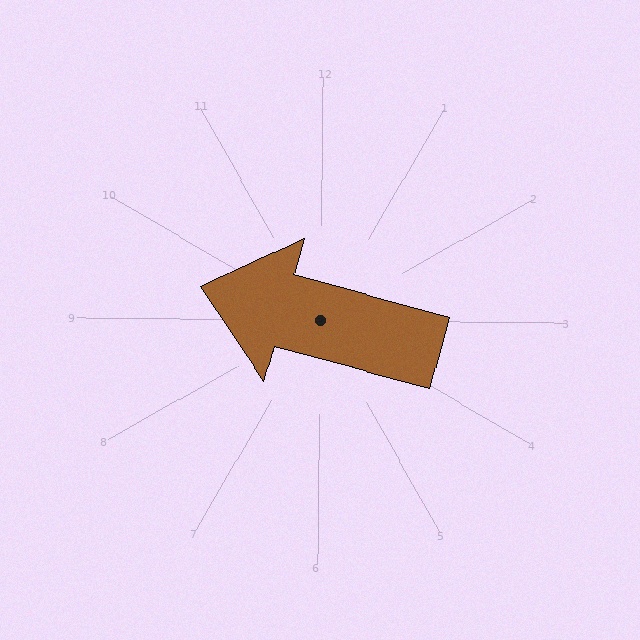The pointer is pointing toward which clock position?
Roughly 9 o'clock.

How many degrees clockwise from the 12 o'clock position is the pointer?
Approximately 285 degrees.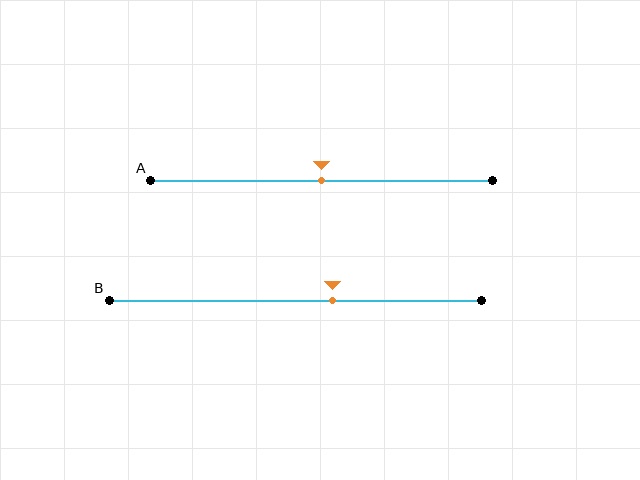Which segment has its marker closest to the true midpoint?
Segment A has its marker closest to the true midpoint.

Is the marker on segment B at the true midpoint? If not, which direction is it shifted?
No, the marker on segment B is shifted to the right by about 10% of the segment length.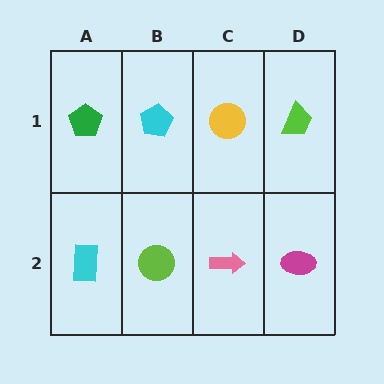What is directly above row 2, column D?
A lime trapezoid.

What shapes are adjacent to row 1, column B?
A lime circle (row 2, column B), a green pentagon (row 1, column A), a yellow circle (row 1, column C).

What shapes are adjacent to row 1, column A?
A cyan rectangle (row 2, column A), a cyan pentagon (row 1, column B).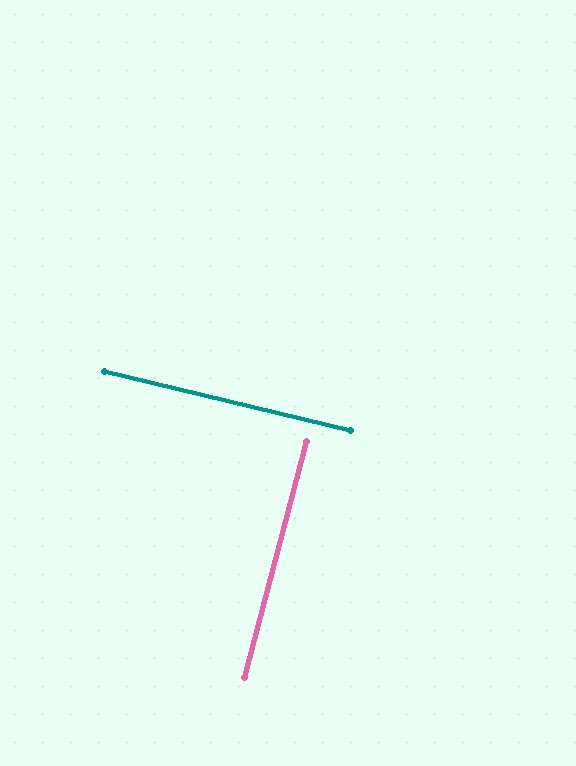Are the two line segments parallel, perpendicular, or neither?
Perpendicular — they meet at approximately 89°.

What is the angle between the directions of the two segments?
Approximately 89 degrees.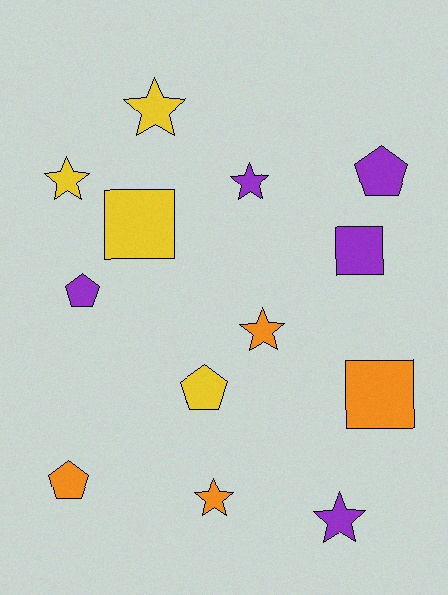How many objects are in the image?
There are 13 objects.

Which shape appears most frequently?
Star, with 6 objects.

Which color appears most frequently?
Purple, with 5 objects.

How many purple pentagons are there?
There are 2 purple pentagons.